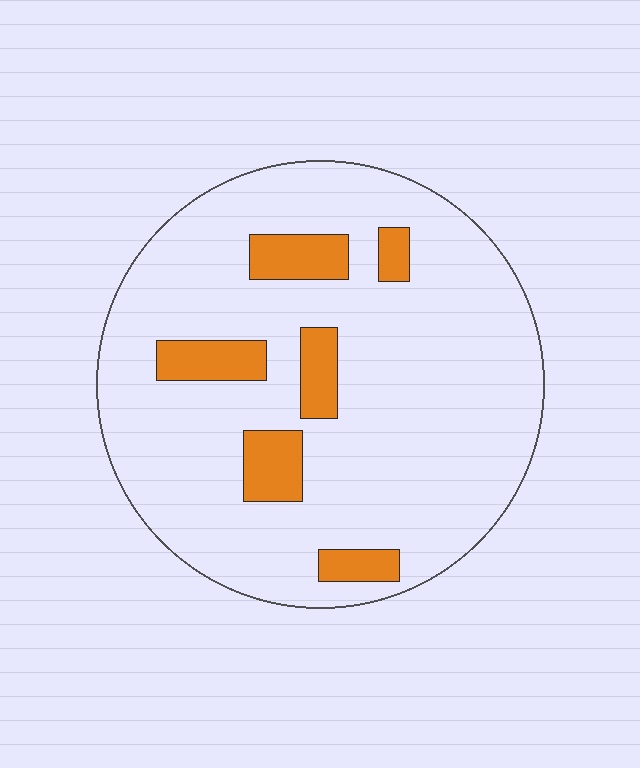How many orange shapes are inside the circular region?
6.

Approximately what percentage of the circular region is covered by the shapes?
Approximately 15%.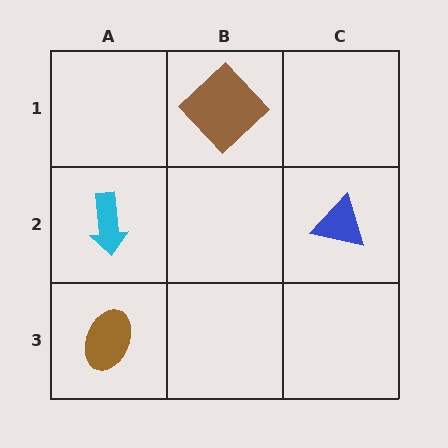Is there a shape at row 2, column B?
No, that cell is empty.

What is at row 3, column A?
A brown ellipse.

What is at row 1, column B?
A brown diamond.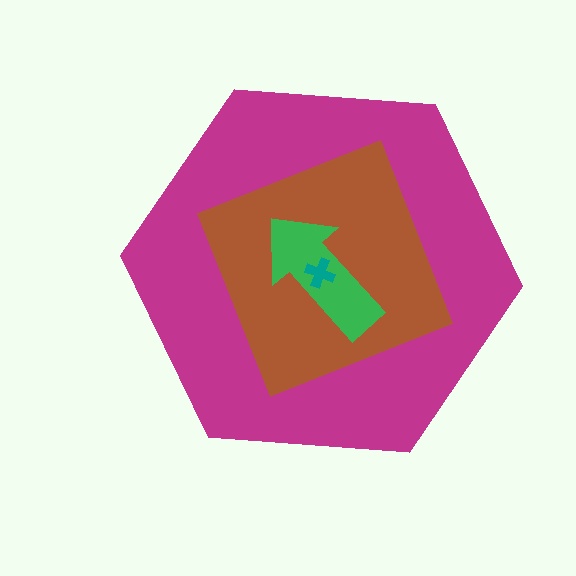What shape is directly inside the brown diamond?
The green arrow.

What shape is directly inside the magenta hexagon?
The brown diamond.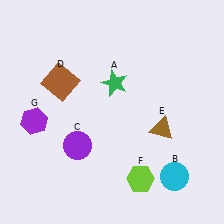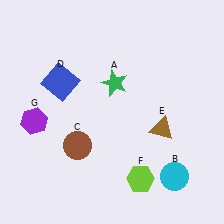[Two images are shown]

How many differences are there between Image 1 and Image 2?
There are 2 differences between the two images.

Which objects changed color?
C changed from purple to brown. D changed from brown to blue.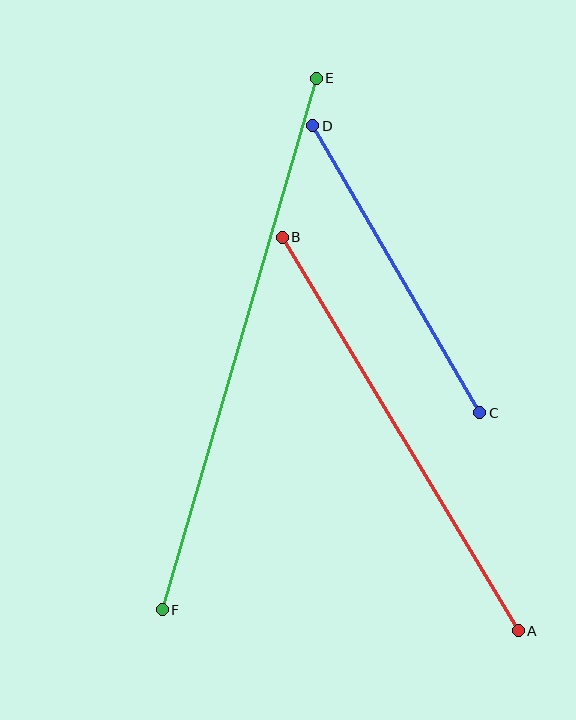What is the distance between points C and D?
The distance is approximately 332 pixels.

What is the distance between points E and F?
The distance is approximately 553 pixels.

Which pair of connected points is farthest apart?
Points E and F are farthest apart.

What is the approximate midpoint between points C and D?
The midpoint is at approximately (396, 269) pixels.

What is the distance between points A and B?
The distance is approximately 459 pixels.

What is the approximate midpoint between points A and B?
The midpoint is at approximately (400, 434) pixels.